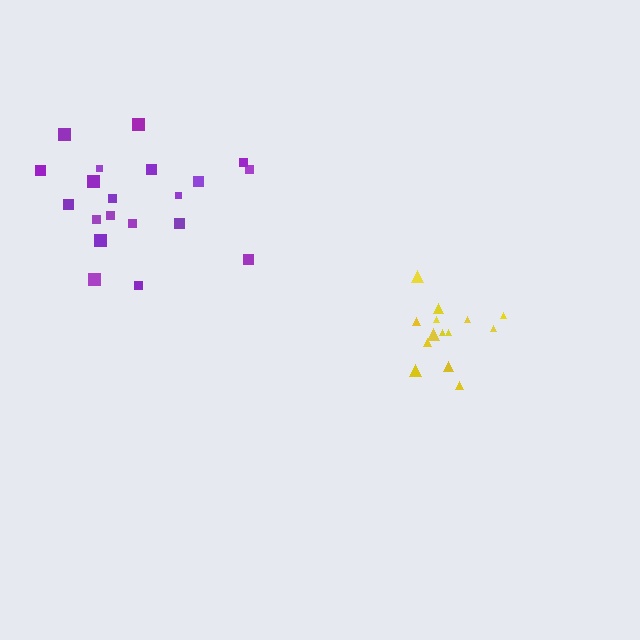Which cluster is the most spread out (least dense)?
Purple.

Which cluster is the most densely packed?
Yellow.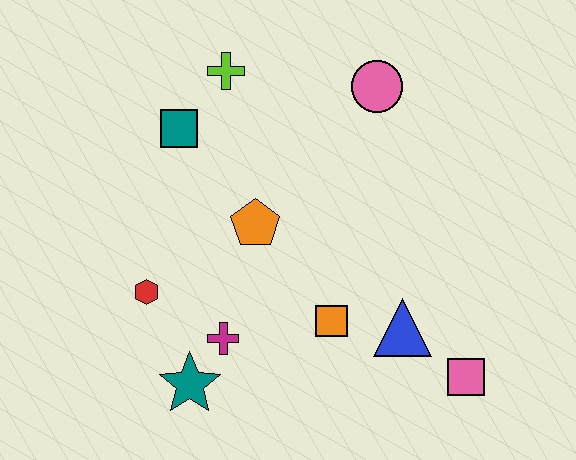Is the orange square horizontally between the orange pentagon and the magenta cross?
No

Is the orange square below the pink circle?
Yes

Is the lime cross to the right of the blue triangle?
No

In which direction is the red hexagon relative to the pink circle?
The red hexagon is to the left of the pink circle.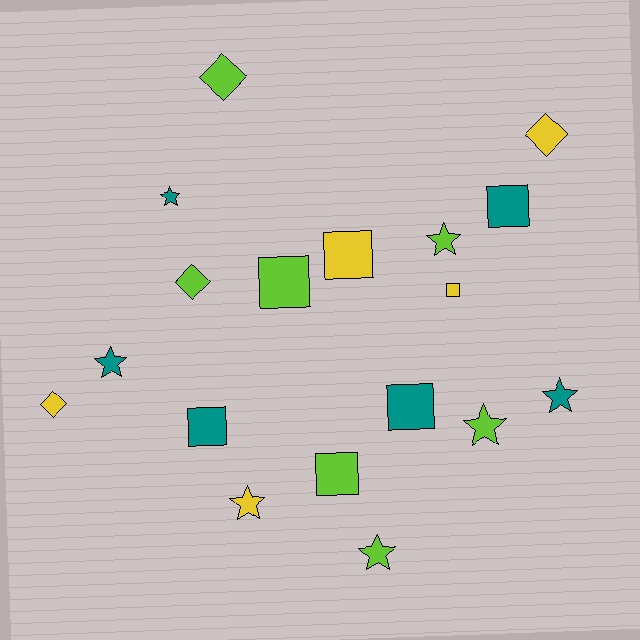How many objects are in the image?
There are 18 objects.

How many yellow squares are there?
There are 2 yellow squares.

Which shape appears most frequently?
Star, with 7 objects.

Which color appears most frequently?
Lime, with 7 objects.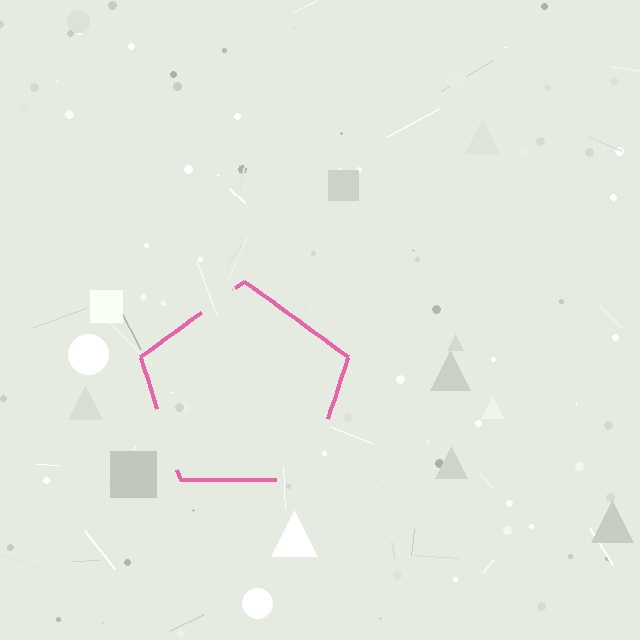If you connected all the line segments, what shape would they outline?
They would outline a pentagon.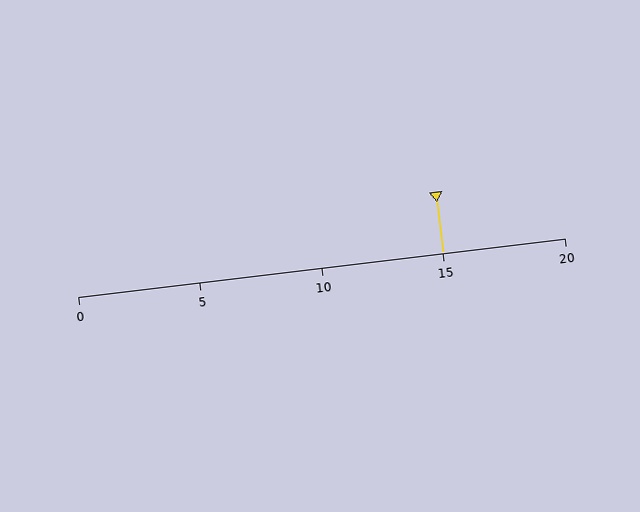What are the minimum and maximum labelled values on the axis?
The axis runs from 0 to 20.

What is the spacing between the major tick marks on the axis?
The major ticks are spaced 5 apart.